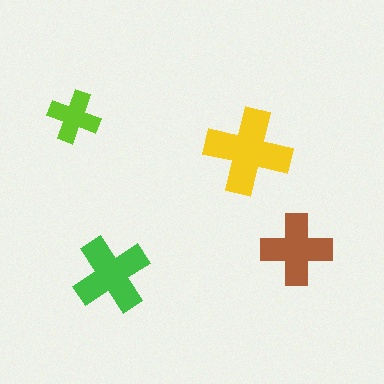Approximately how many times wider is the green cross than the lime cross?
About 1.5 times wider.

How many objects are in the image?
There are 4 objects in the image.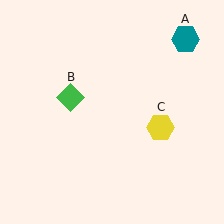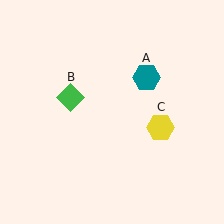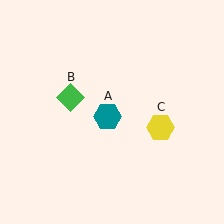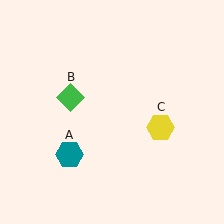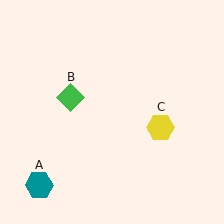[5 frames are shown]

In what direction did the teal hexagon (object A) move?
The teal hexagon (object A) moved down and to the left.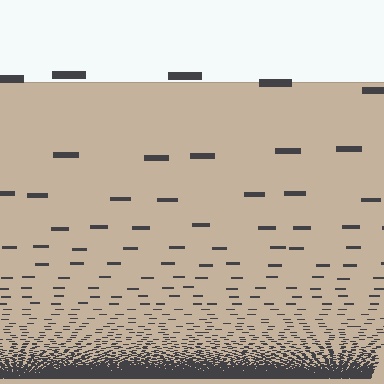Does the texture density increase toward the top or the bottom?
Density increases toward the bottom.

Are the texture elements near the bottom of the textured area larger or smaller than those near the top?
Smaller. The gradient is inverted — elements near the bottom are smaller and denser.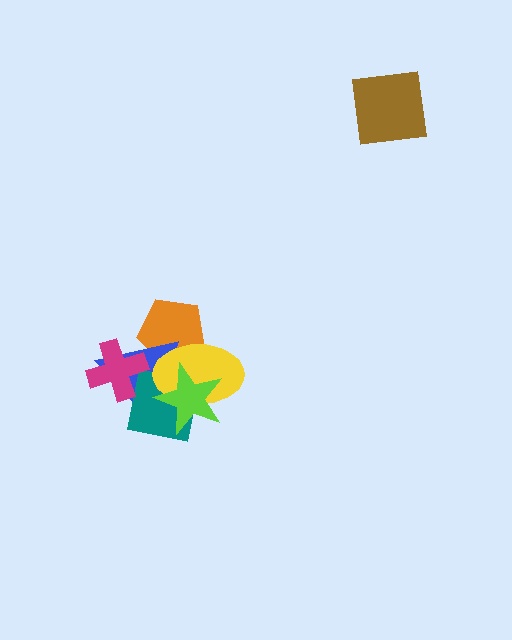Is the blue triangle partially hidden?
Yes, it is partially covered by another shape.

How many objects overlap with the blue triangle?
5 objects overlap with the blue triangle.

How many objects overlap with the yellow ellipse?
4 objects overlap with the yellow ellipse.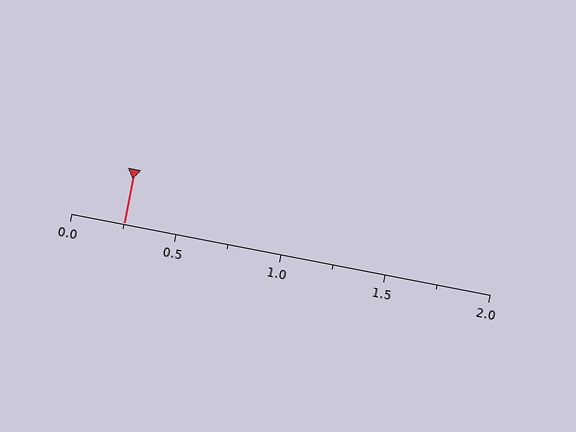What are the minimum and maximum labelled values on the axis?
The axis runs from 0.0 to 2.0.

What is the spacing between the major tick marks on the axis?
The major ticks are spaced 0.5 apart.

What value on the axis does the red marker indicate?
The marker indicates approximately 0.25.